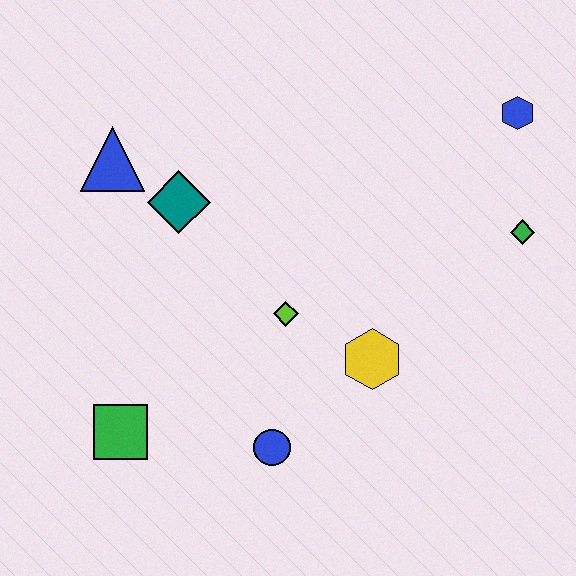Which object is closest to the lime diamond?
The yellow hexagon is closest to the lime diamond.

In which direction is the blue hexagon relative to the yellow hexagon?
The blue hexagon is above the yellow hexagon.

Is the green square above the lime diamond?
No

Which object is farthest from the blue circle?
The blue hexagon is farthest from the blue circle.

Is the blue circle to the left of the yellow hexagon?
Yes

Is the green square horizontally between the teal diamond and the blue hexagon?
No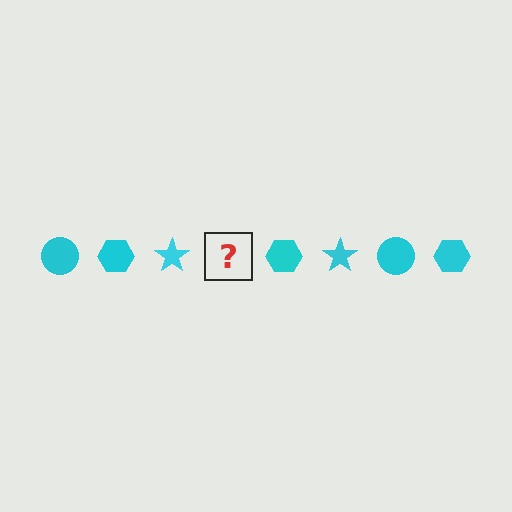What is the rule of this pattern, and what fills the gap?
The rule is that the pattern cycles through circle, hexagon, star shapes in cyan. The gap should be filled with a cyan circle.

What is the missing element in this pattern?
The missing element is a cyan circle.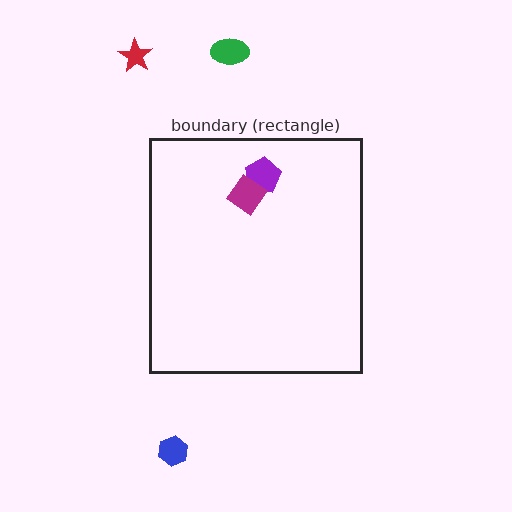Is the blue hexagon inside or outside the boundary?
Outside.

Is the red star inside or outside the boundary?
Outside.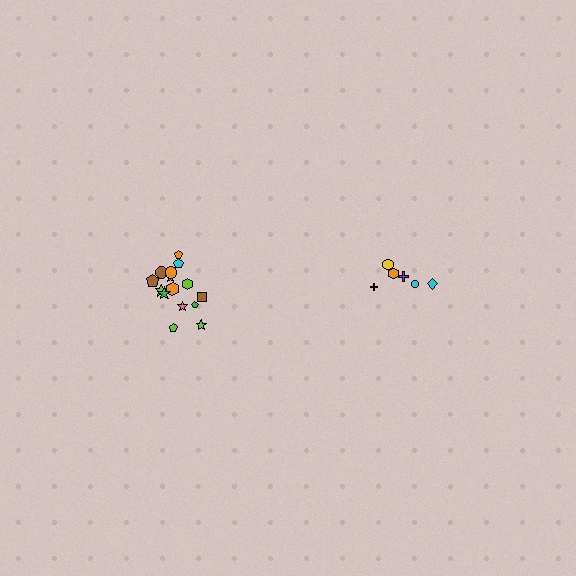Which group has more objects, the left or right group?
The left group.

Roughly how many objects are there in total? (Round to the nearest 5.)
Roughly 20 objects in total.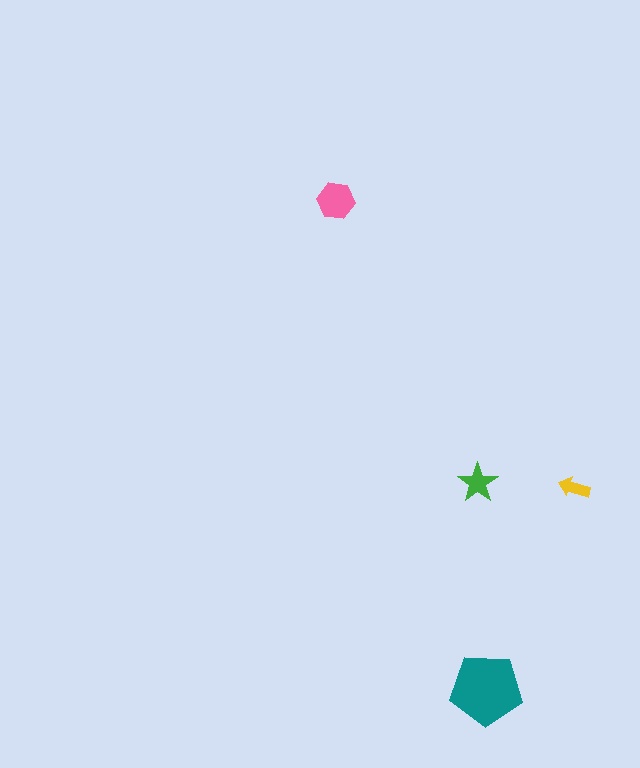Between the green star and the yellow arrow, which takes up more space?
The green star.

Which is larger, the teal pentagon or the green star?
The teal pentagon.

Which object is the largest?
The teal pentagon.